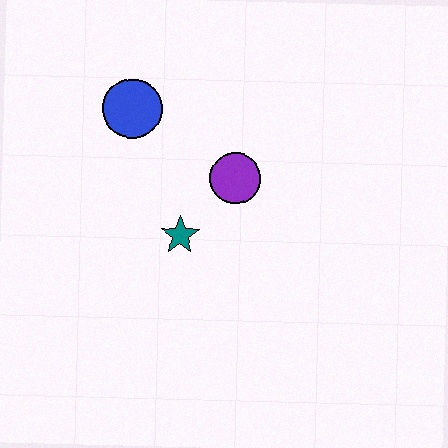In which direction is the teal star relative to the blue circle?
The teal star is below the blue circle.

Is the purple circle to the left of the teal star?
No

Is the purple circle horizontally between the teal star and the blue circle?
No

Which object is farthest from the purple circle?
The blue circle is farthest from the purple circle.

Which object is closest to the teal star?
The purple circle is closest to the teal star.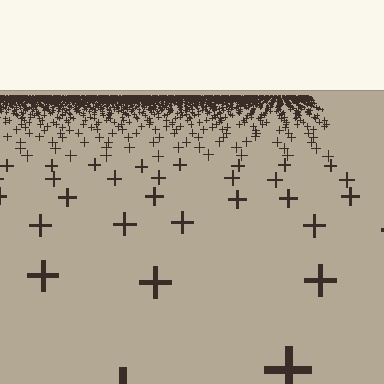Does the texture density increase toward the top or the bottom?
Density increases toward the top.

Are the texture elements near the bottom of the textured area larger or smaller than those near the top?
Larger. Near the bottom, elements are closer to the viewer and appear at a bigger on-screen size.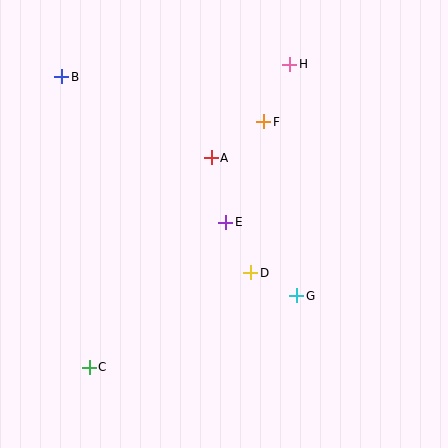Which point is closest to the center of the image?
Point E at (226, 222) is closest to the center.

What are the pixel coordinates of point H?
Point H is at (290, 64).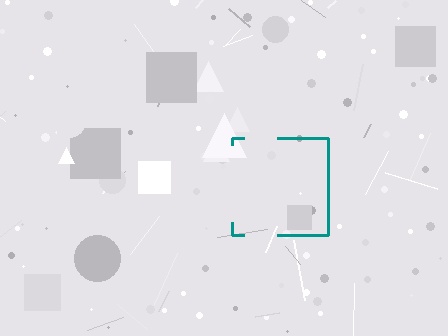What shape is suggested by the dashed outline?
The dashed outline suggests a square.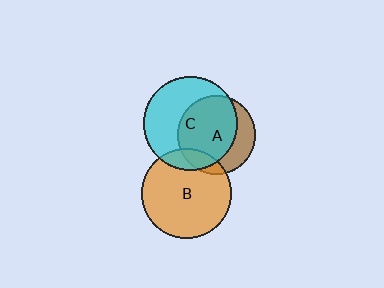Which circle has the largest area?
Circle C (cyan).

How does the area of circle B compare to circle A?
Approximately 1.3 times.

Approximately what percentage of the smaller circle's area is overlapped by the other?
Approximately 70%.